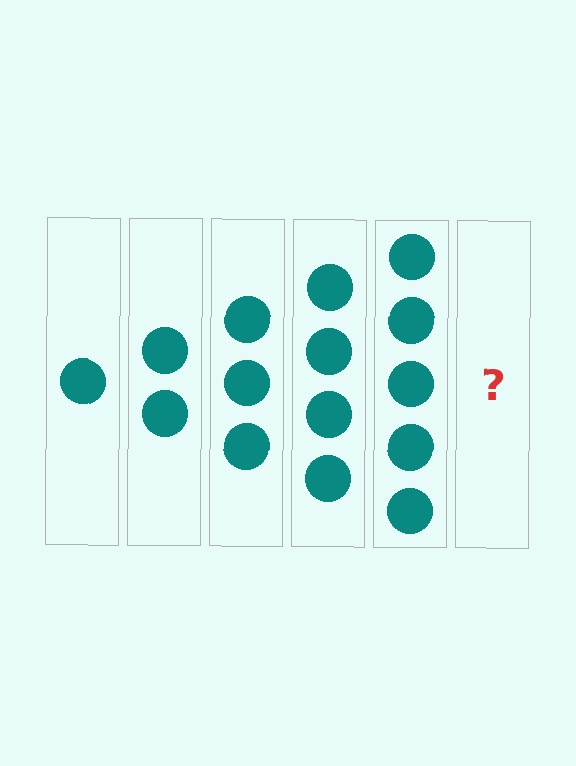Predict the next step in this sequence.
The next step is 6 circles.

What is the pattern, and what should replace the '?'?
The pattern is that each step adds one more circle. The '?' should be 6 circles.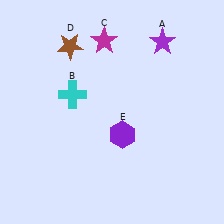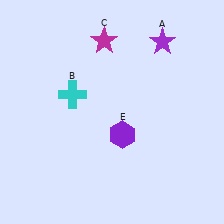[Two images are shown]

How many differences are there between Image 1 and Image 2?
There is 1 difference between the two images.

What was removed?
The brown star (D) was removed in Image 2.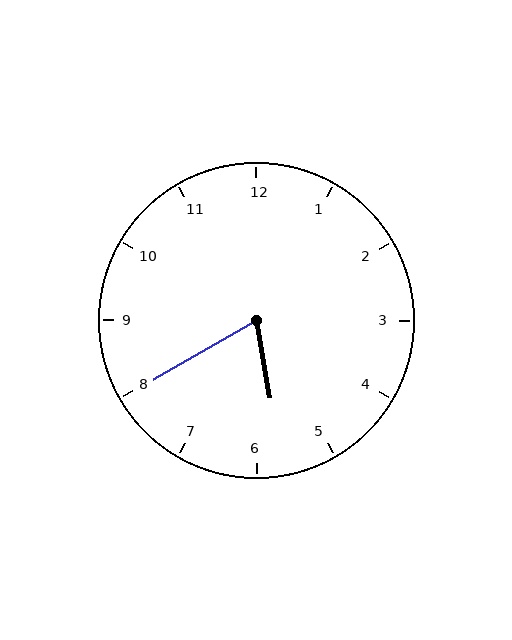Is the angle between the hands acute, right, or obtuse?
It is acute.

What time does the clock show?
5:40.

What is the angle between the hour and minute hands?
Approximately 70 degrees.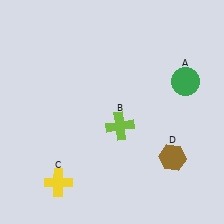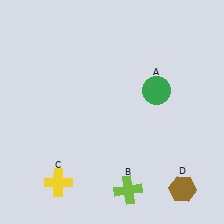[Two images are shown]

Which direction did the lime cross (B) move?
The lime cross (B) moved down.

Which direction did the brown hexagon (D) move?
The brown hexagon (D) moved down.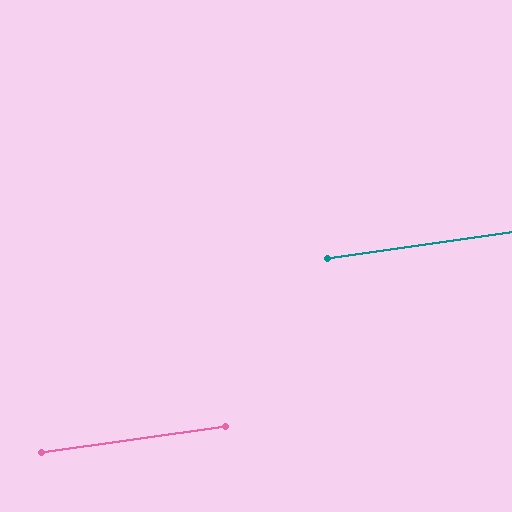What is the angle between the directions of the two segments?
Approximately 0 degrees.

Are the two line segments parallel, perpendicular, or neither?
Parallel — their directions differ by only 0.2°.